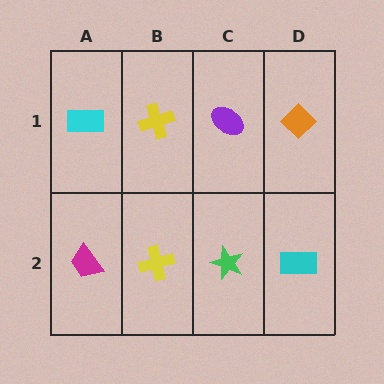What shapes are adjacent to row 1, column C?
A green star (row 2, column C), a yellow cross (row 1, column B), an orange diamond (row 1, column D).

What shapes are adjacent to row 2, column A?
A cyan rectangle (row 1, column A), a yellow cross (row 2, column B).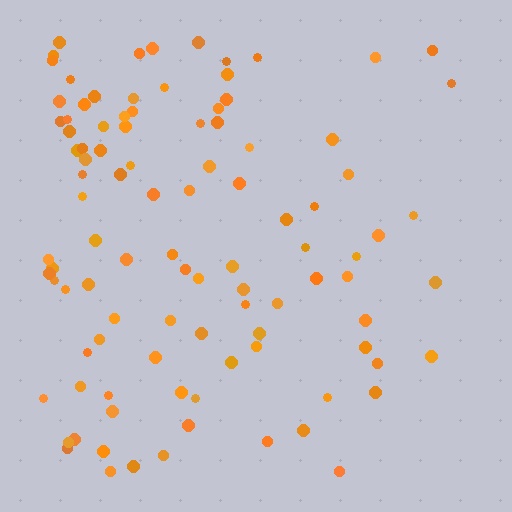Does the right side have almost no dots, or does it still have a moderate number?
Still a moderate number, just noticeably fewer than the left.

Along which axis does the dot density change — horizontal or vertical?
Horizontal.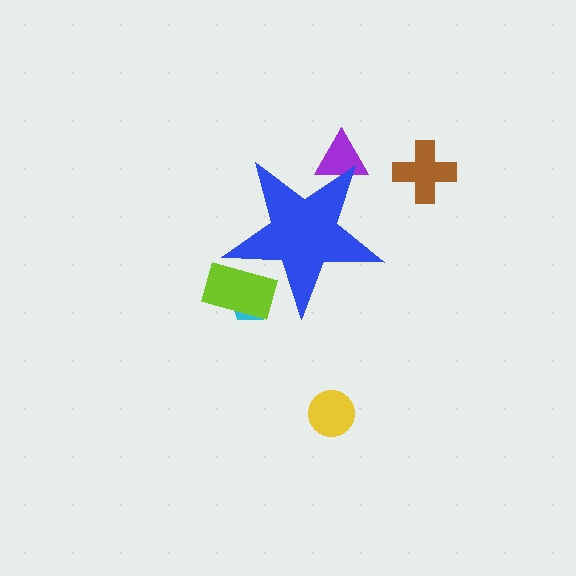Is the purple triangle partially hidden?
Yes, the purple triangle is partially hidden behind the blue star.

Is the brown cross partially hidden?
No, the brown cross is fully visible.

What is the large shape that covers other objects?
A blue star.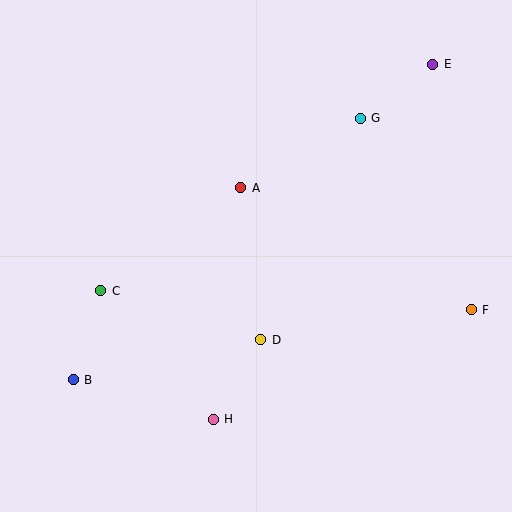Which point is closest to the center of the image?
Point A at (241, 188) is closest to the center.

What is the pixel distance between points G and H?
The distance between G and H is 335 pixels.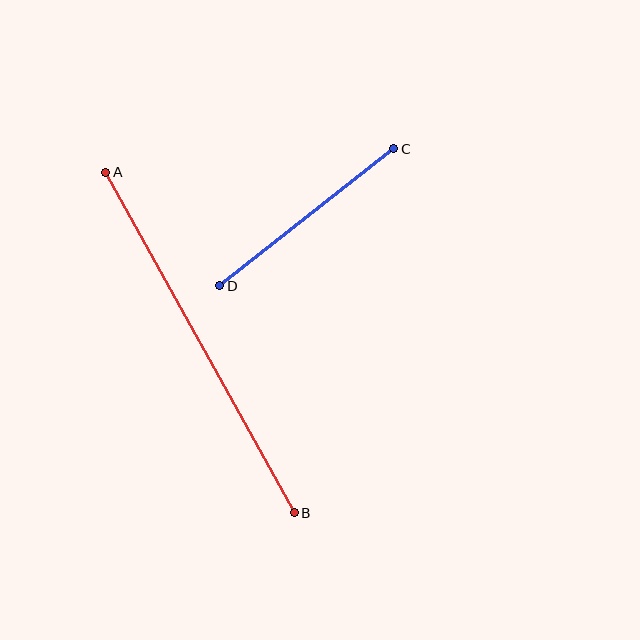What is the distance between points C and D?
The distance is approximately 222 pixels.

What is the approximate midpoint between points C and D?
The midpoint is at approximately (307, 217) pixels.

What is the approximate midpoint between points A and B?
The midpoint is at approximately (200, 343) pixels.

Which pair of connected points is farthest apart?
Points A and B are farthest apart.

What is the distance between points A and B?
The distance is approximately 389 pixels.